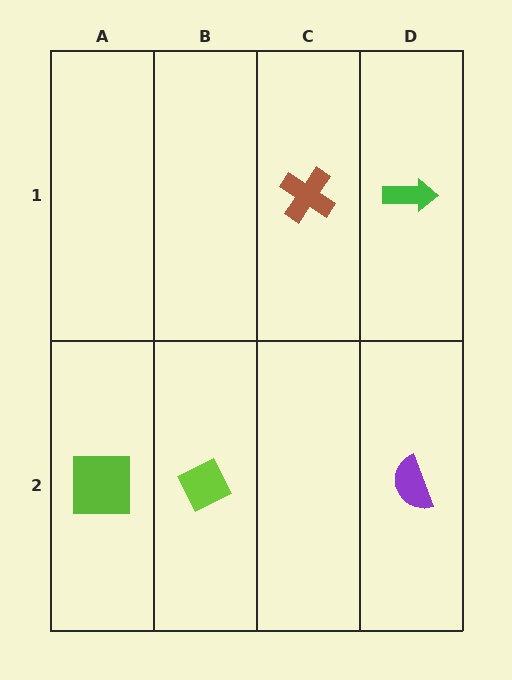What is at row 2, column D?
A purple semicircle.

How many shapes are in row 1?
2 shapes.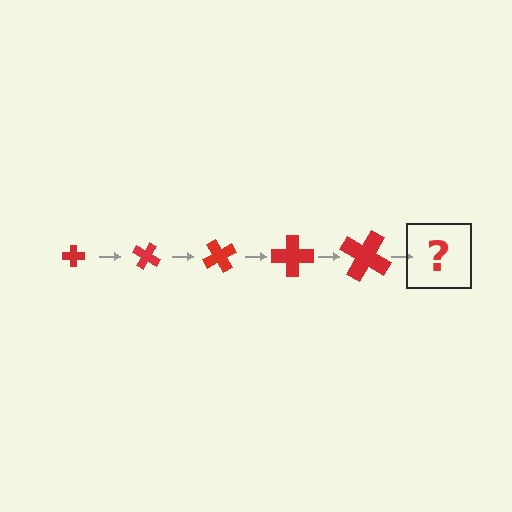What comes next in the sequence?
The next element should be a cross, larger than the previous one and rotated 150 degrees from the start.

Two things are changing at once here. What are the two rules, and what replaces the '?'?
The two rules are that the cross grows larger each step and it rotates 30 degrees each step. The '?' should be a cross, larger than the previous one and rotated 150 degrees from the start.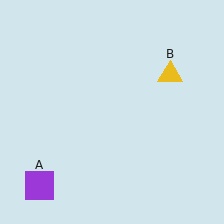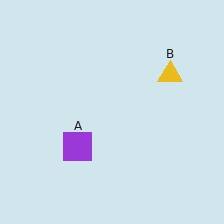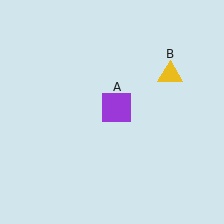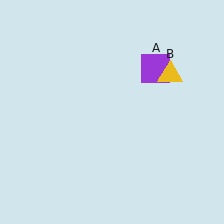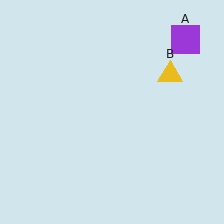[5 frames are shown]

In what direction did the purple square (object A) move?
The purple square (object A) moved up and to the right.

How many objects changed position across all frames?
1 object changed position: purple square (object A).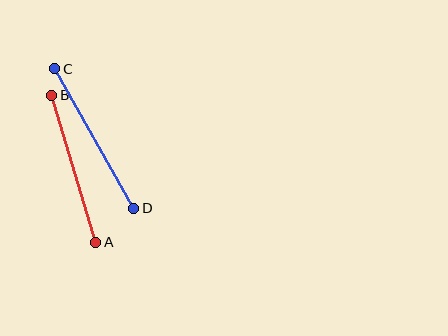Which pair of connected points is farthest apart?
Points C and D are farthest apart.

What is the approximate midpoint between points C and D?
The midpoint is at approximately (94, 139) pixels.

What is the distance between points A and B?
The distance is approximately 153 pixels.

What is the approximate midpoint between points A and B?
The midpoint is at approximately (74, 169) pixels.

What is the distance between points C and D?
The distance is approximately 160 pixels.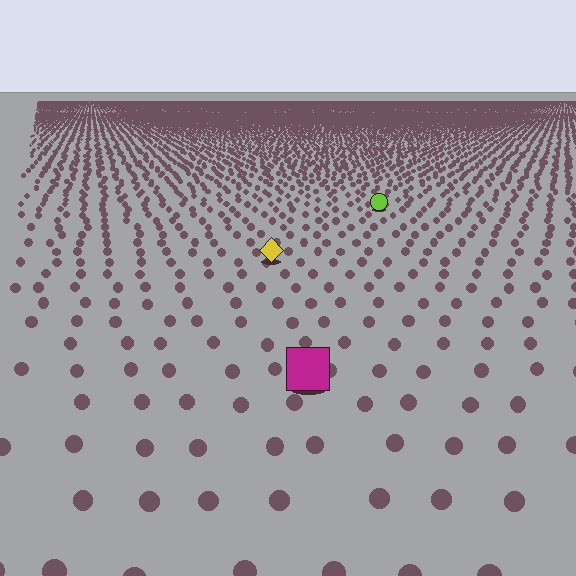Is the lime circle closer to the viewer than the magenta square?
No. The magenta square is closer — you can tell from the texture gradient: the ground texture is coarser near it.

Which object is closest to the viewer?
The magenta square is closest. The texture marks near it are larger and more spread out.